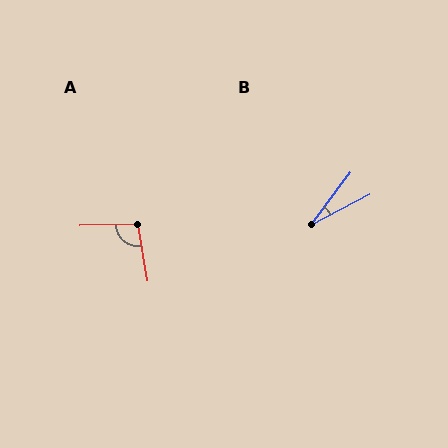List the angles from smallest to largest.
B (26°), A (97°).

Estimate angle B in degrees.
Approximately 26 degrees.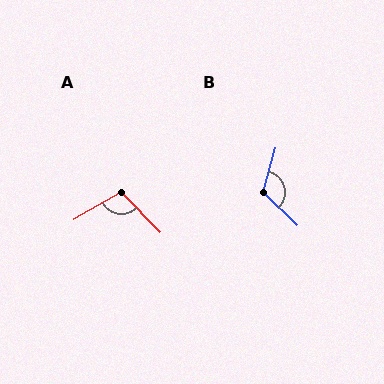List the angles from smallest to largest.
A (104°), B (119°).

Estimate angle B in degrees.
Approximately 119 degrees.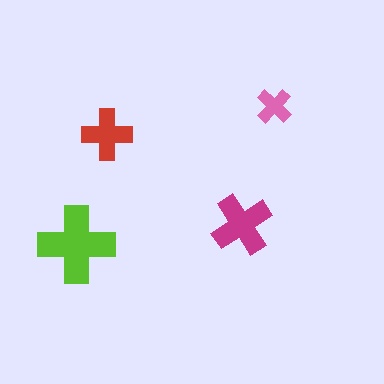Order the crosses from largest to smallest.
the lime one, the magenta one, the red one, the pink one.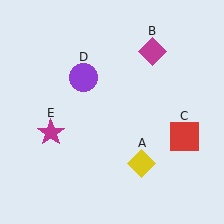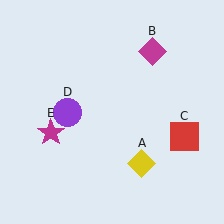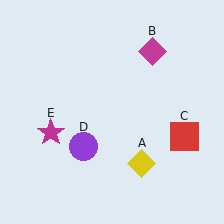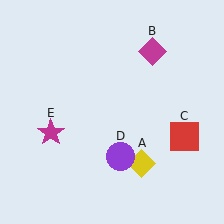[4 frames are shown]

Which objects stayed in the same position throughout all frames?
Yellow diamond (object A) and magenta diamond (object B) and red square (object C) and magenta star (object E) remained stationary.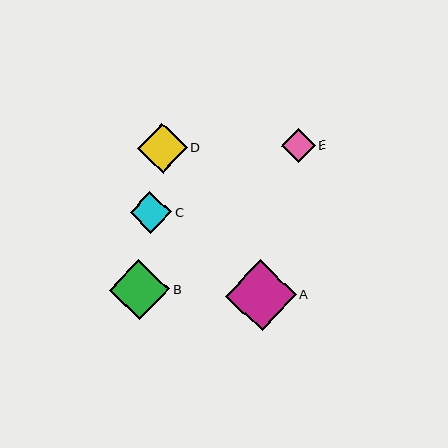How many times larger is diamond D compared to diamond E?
Diamond D is approximately 1.4 times the size of diamond E.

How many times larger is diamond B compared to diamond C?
Diamond B is approximately 1.4 times the size of diamond C.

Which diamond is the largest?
Diamond A is the largest with a size of approximately 71 pixels.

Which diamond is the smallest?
Diamond E is the smallest with a size of approximately 34 pixels.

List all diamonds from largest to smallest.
From largest to smallest: A, B, D, C, E.